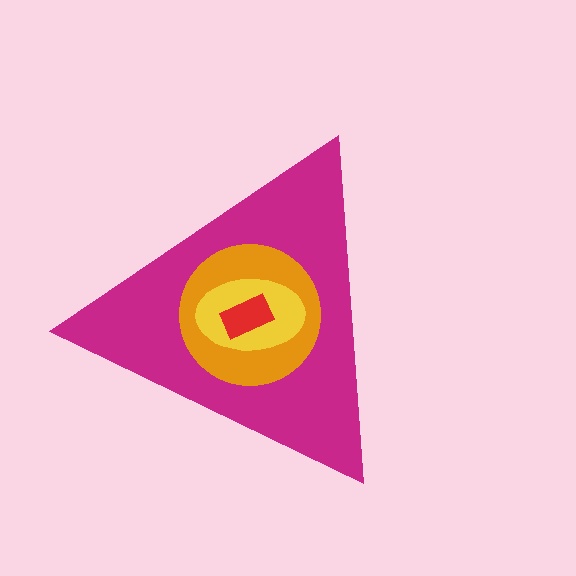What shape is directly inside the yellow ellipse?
The red rectangle.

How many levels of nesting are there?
4.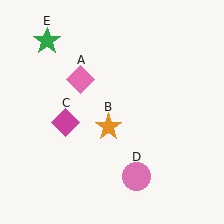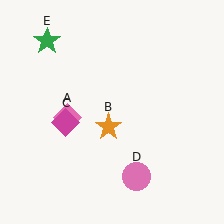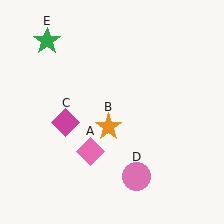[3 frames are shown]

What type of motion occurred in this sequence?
The pink diamond (object A) rotated counterclockwise around the center of the scene.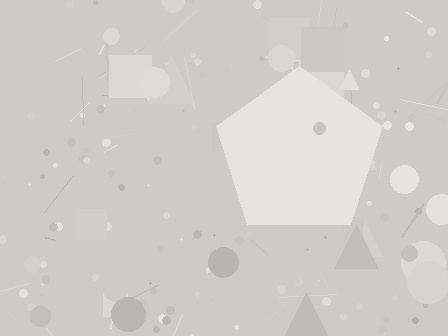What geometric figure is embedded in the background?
A pentagon is embedded in the background.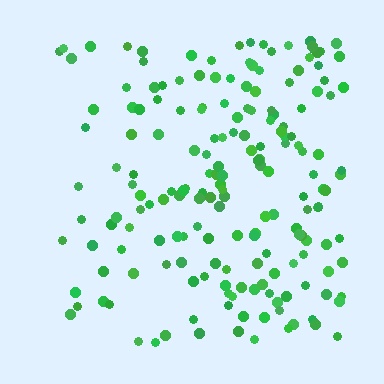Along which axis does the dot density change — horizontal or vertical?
Horizontal.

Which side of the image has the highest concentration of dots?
The right.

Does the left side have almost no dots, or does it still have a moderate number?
Still a moderate number, just noticeably fewer than the right.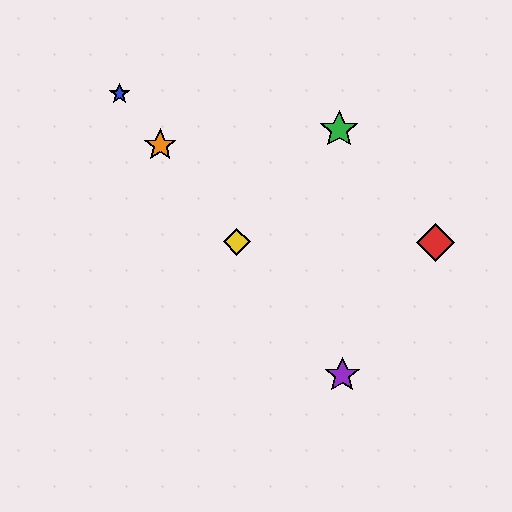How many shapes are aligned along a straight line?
4 shapes (the blue star, the yellow diamond, the purple star, the orange star) are aligned along a straight line.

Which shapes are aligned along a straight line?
The blue star, the yellow diamond, the purple star, the orange star are aligned along a straight line.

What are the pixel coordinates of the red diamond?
The red diamond is at (436, 242).